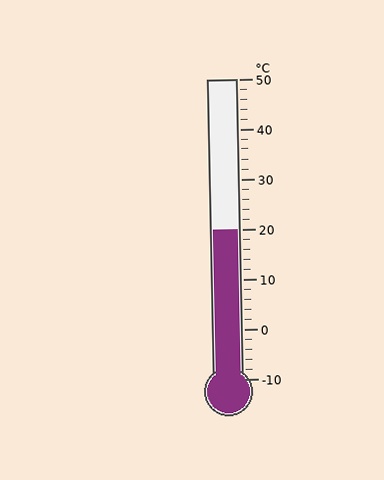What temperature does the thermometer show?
The thermometer shows approximately 20°C.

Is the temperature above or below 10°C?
The temperature is above 10°C.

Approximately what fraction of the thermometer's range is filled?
The thermometer is filled to approximately 50% of its range.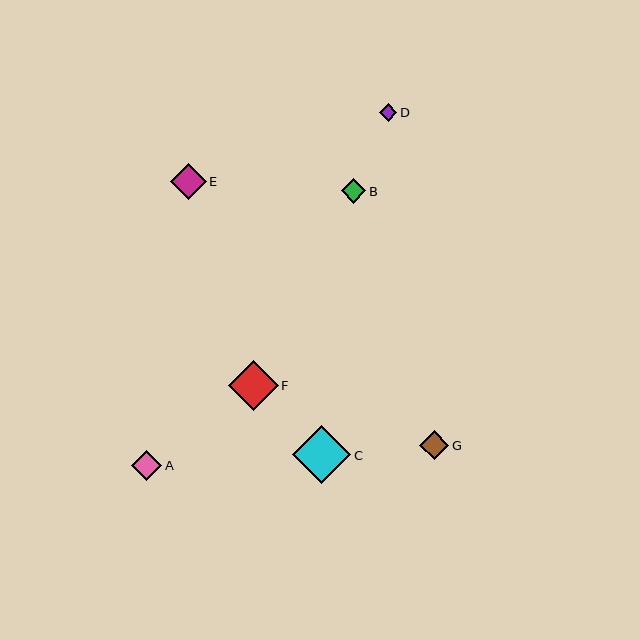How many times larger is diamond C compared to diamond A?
Diamond C is approximately 1.9 times the size of diamond A.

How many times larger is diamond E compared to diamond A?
Diamond E is approximately 1.2 times the size of diamond A.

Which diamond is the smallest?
Diamond D is the smallest with a size of approximately 18 pixels.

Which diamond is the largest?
Diamond C is the largest with a size of approximately 58 pixels.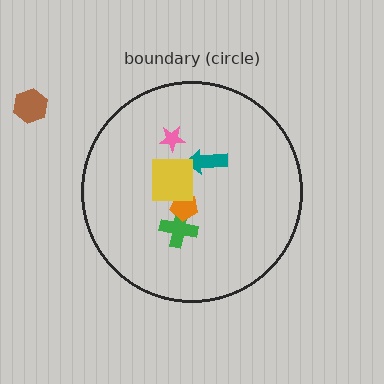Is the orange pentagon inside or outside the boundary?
Inside.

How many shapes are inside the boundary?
5 inside, 1 outside.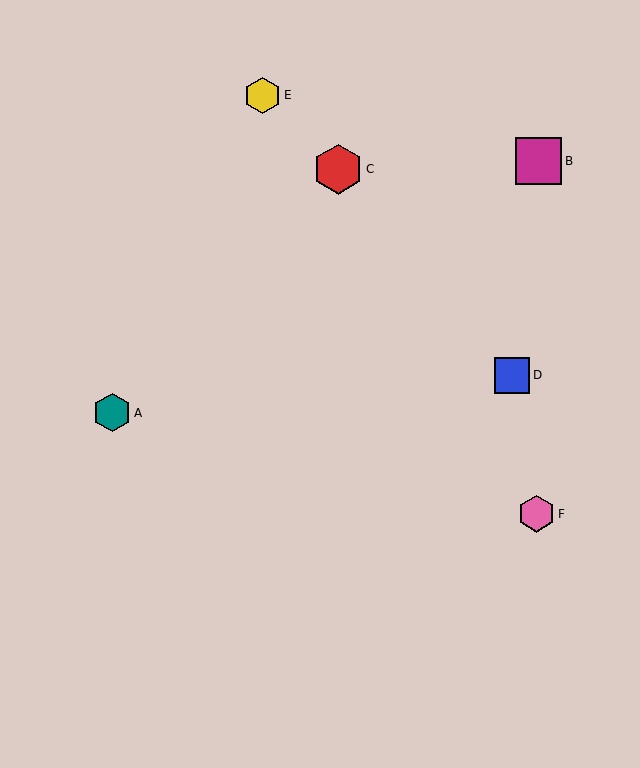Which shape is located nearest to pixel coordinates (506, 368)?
The blue square (labeled D) at (512, 375) is nearest to that location.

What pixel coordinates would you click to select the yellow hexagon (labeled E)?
Click at (262, 95) to select the yellow hexagon E.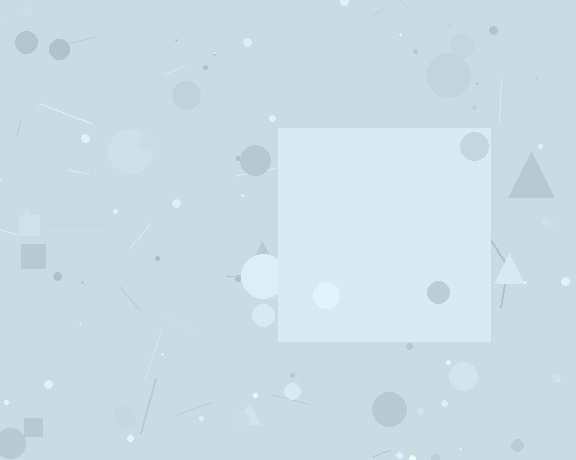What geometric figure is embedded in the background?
A square is embedded in the background.